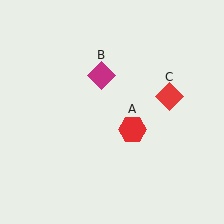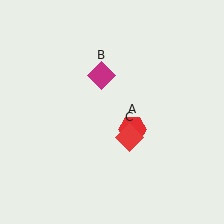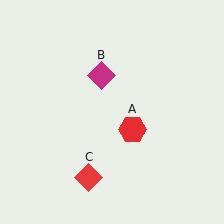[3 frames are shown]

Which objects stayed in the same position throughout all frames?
Red hexagon (object A) and magenta diamond (object B) remained stationary.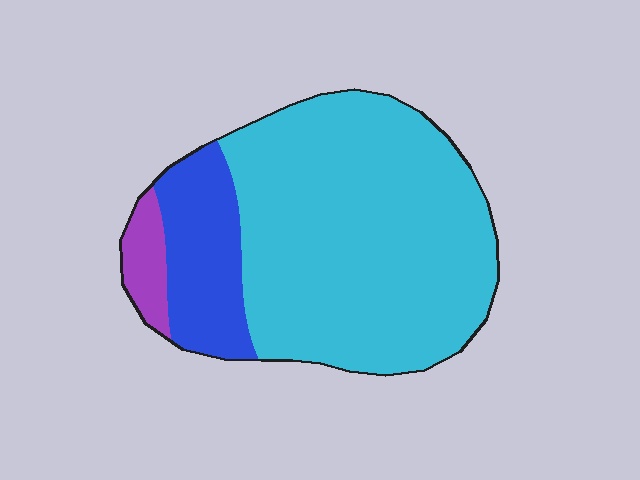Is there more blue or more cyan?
Cyan.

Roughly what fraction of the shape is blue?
Blue covers about 20% of the shape.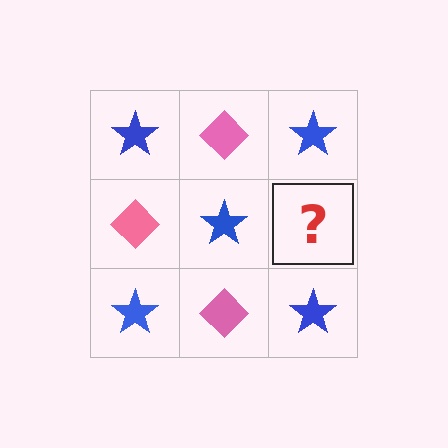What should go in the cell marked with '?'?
The missing cell should contain a pink diamond.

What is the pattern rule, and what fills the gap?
The rule is that it alternates blue star and pink diamond in a checkerboard pattern. The gap should be filled with a pink diamond.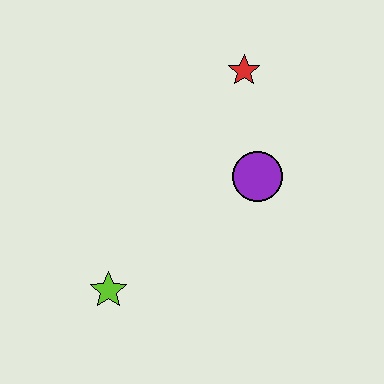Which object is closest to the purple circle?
The red star is closest to the purple circle.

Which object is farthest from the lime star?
The red star is farthest from the lime star.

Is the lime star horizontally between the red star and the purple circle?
No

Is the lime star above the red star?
No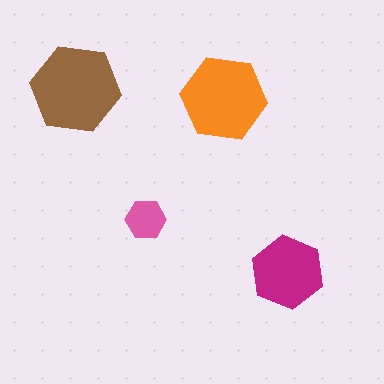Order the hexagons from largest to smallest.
the brown one, the orange one, the magenta one, the pink one.